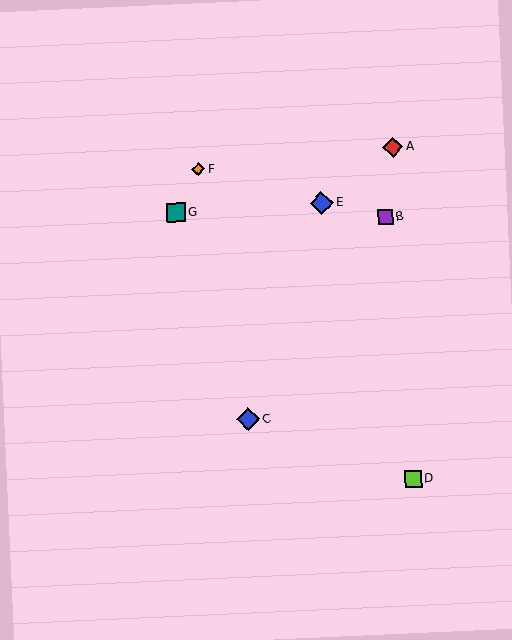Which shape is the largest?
The blue diamond (labeled C) is the largest.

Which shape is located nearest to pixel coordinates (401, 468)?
The lime square (labeled D) at (413, 479) is nearest to that location.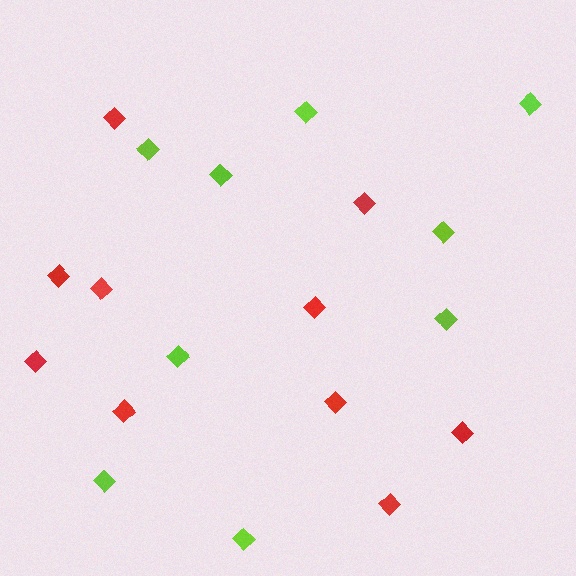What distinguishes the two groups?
There are 2 groups: one group of red diamonds (10) and one group of lime diamonds (9).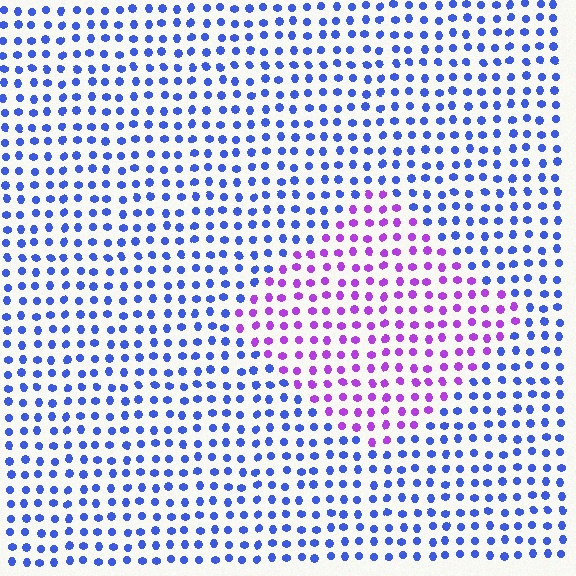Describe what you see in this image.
The image is filled with small blue elements in a uniform arrangement. A diamond-shaped region is visible where the elements are tinted to a slightly different hue, forming a subtle color boundary.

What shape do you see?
I see a diamond.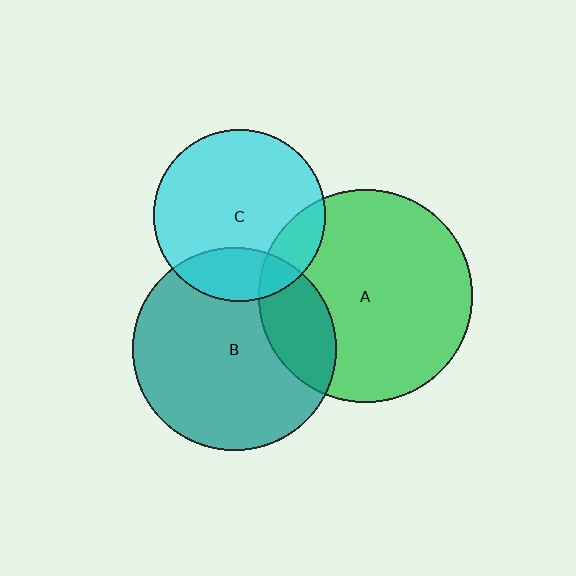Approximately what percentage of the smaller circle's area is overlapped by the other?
Approximately 20%.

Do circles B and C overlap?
Yes.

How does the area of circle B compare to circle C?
Approximately 1.4 times.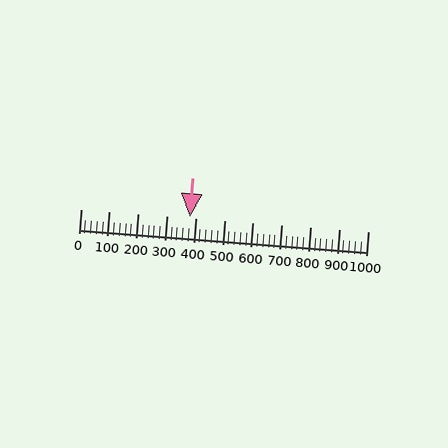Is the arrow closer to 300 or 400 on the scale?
The arrow is closer to 400.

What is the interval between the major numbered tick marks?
The major tick marks are spaced 100 units apart.